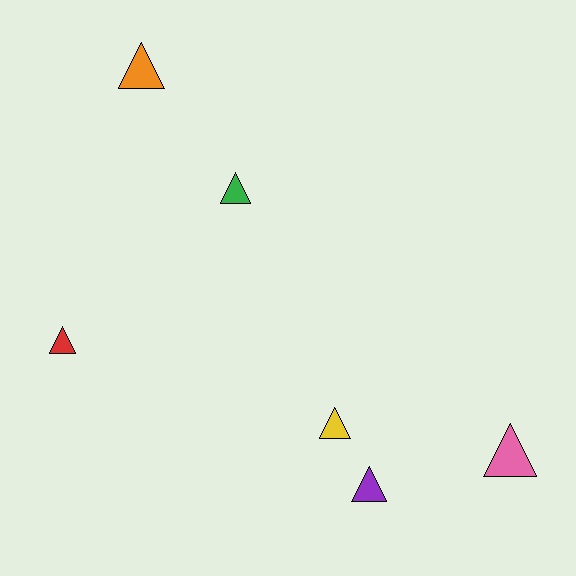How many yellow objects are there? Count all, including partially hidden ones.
There is 1 yellow object.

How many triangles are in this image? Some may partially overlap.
There are 6 triangles.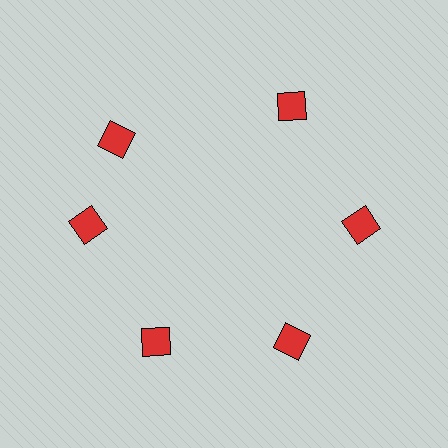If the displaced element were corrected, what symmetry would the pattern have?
It would have 6-fold rotational symmetry — the pattern would map onto itself every 60 degrees.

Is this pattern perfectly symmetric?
No. The 6 red squares are arranged in a ring, but one element near the 11 o'clock position is rotated out of alignment along the ring, breaking the 6-fold rotational symmetry.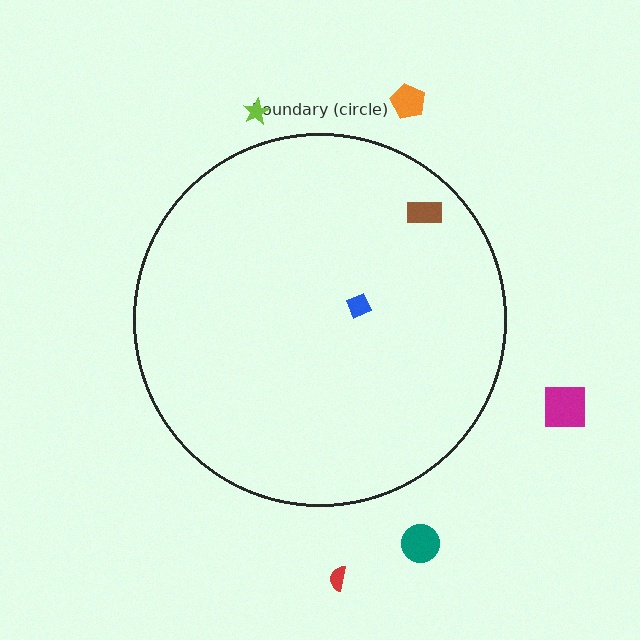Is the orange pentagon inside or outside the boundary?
Outside.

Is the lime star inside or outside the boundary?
Outside.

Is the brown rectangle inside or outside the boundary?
Inside.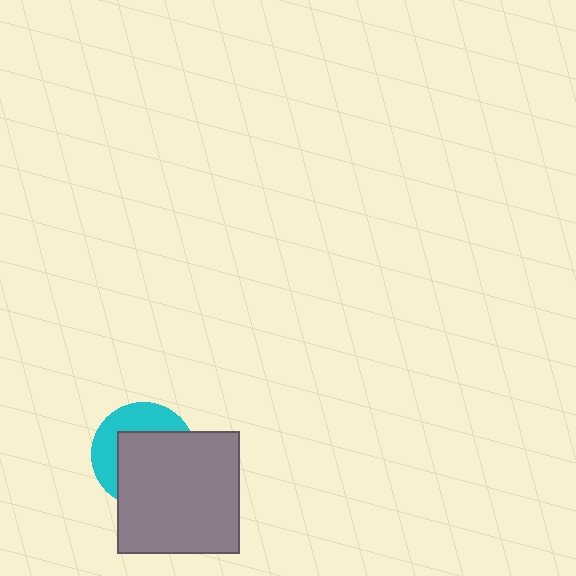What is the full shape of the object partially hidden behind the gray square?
The partially hidden object is a cyan circle.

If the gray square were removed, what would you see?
You would see the complete cyan circle.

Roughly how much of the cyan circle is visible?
A small part of it is visible (roughly 39%).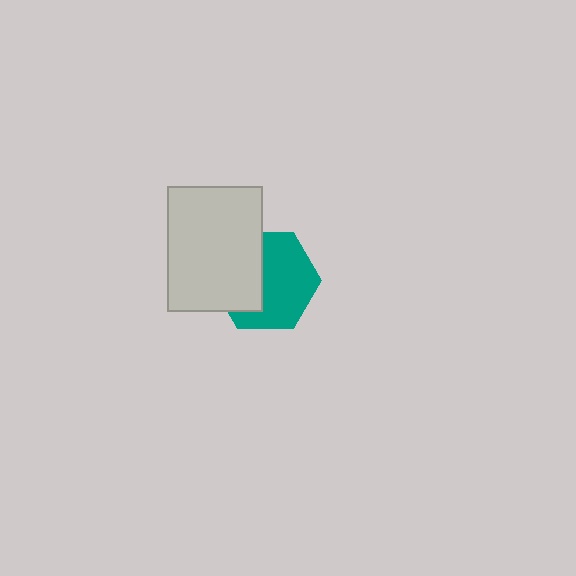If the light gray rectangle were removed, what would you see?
You would see the complete teal hexagon.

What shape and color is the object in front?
The object in front is a light gray rectangle.